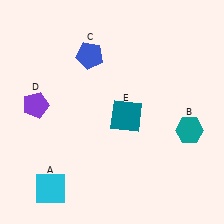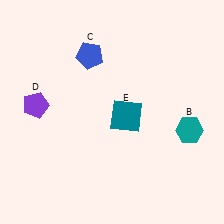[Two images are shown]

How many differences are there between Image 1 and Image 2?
There is 1 difference between the two images.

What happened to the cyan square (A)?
The cyan square (A) was removed in Image 2. It was in the bottom-left area of Image 1.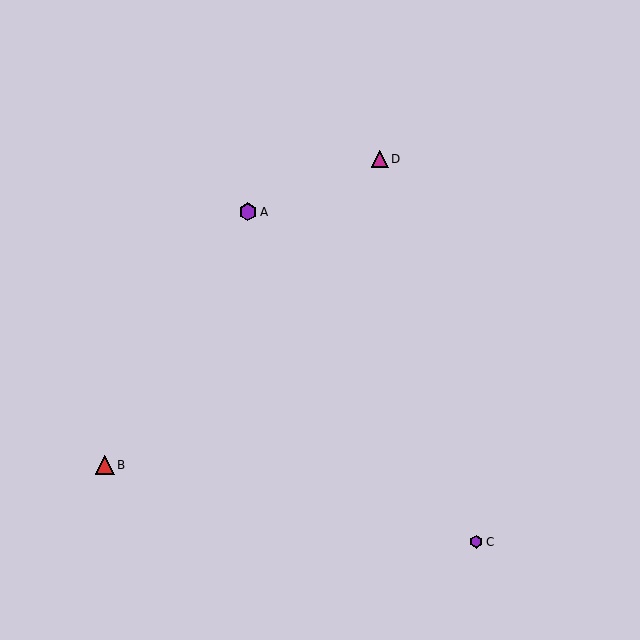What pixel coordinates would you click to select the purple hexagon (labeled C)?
Click at (476, 542) to select the purple hexagon C.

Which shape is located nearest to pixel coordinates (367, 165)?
The magenta triangle (labeled D) at (380, 159) is nearest to that location.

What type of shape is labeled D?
Shape D is a magenta triangle.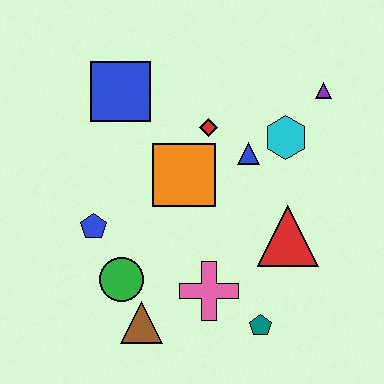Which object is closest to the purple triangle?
The cyan hexagon is closest to the purple triangle.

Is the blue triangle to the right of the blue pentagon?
Yes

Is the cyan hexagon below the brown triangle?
No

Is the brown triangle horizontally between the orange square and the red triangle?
No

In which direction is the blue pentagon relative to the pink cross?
The blue pentagon is to the left of the pink cross.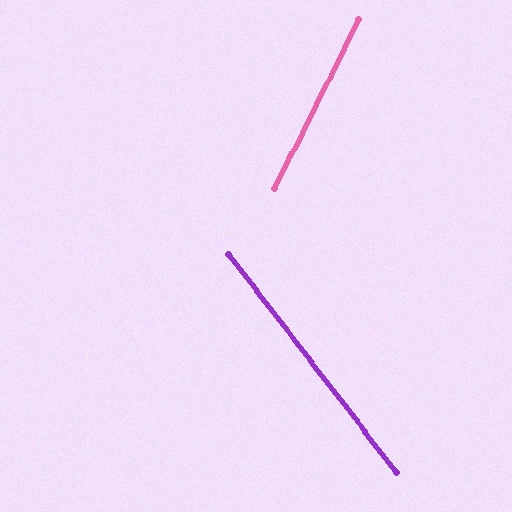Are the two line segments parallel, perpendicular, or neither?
Neither parallel nor perpendicular — they differ by about 64°.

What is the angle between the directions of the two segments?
Approximately 64 degrees.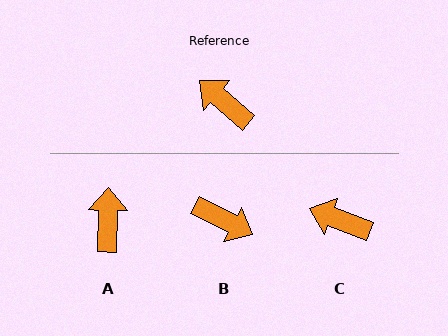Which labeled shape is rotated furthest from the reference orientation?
B, about 166 degrees away.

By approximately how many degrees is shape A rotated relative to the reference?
Approximately 50 degrees clockwise.